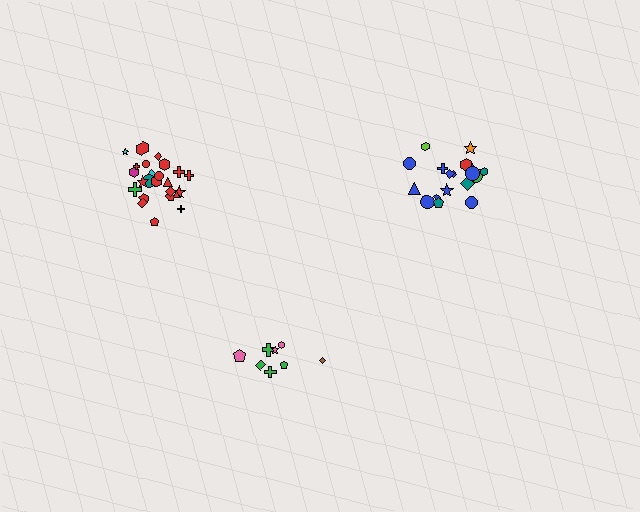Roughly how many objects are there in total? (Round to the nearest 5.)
Roughly 50 objects in total.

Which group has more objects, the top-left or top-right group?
The top-left group.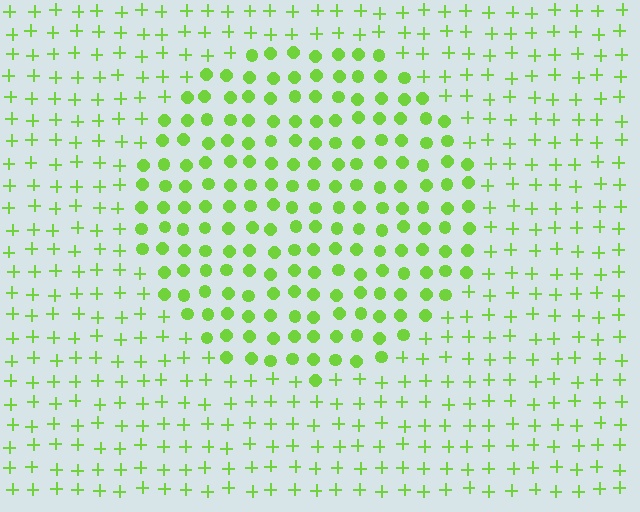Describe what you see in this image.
The image is filled with small lime elements arranged in a uniform grid. A circle-shaped region contains circles, while the surrounding area contains plus signs. The boundary is defined purely by the change in element shape.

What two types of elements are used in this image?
The image uses circles inside the circle region and plus signs outside it.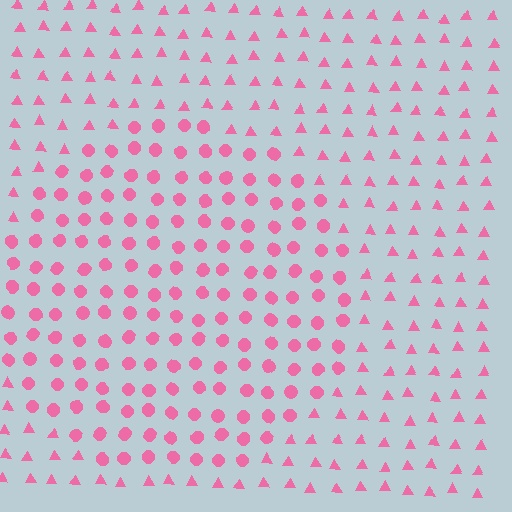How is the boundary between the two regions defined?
The boundary is defined by a change in element shape: circles inside vs. triangles outside. All elements share the same color and spacing.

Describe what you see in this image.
The image is filled with small pink elements arranged in a uniform grid. A circle-shaped region contains circles, while the surrounding area contains triangles. The boundary is defined purely by the change in element shape.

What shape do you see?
I see a circle.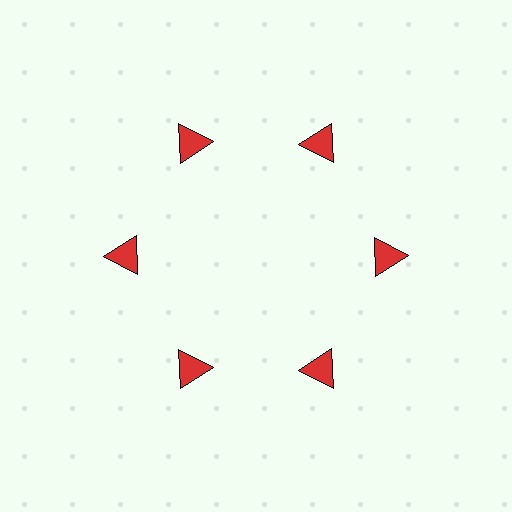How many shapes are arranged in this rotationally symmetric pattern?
There are 6 shapes, arranged in 6 groups of 1.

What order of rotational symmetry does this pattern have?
This pattern has 6-fold rotational symmetry.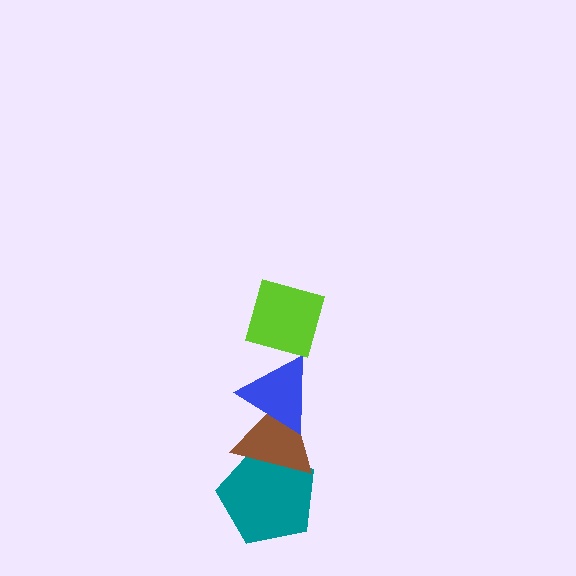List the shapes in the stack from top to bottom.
From top to bottom: the lime diamond, the blue triangle, the brown triangle, the teal pentagon.